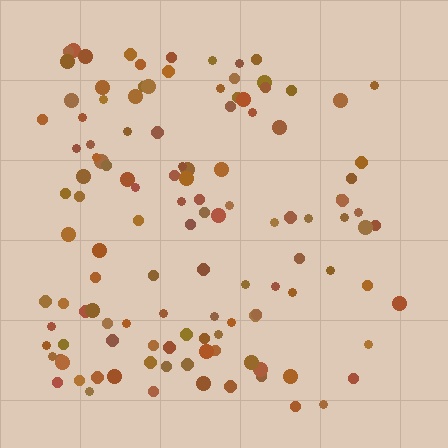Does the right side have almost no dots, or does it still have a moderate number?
Still a moderate number, just noticeably fewer than the left.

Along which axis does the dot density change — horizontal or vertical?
Horizontal.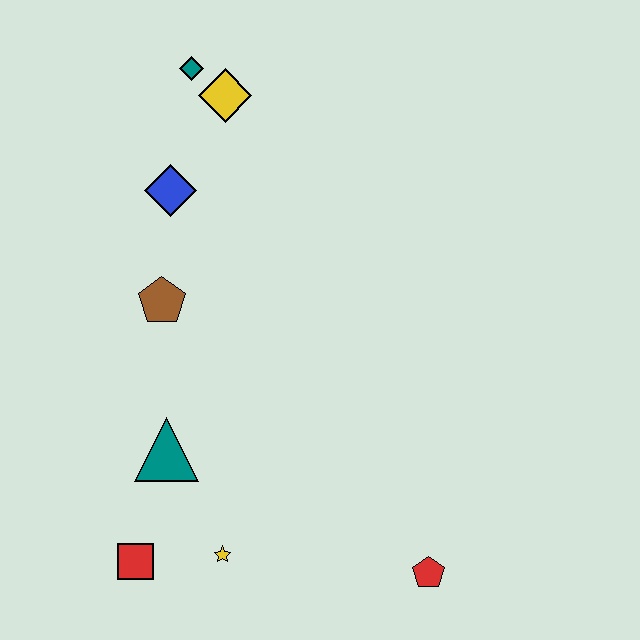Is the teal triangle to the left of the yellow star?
Yes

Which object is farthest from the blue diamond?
The red pentagon is farthest from the blue diamond.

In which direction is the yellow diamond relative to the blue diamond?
The yellow diamond is above the blue diamond.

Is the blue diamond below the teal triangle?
No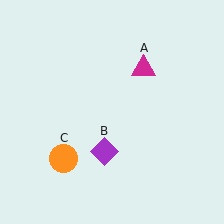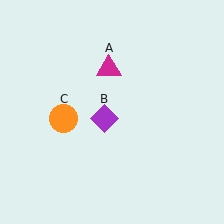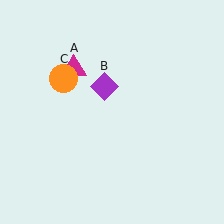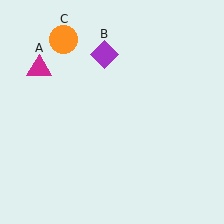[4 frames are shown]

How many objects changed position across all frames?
3 objects changed position: magenta triangle (object A), purple diamond (object B), orange circle (object C).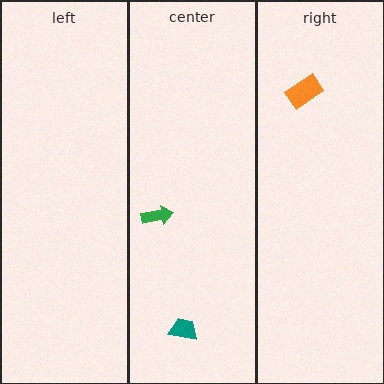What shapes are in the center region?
The teal trapezoid, the green arrow.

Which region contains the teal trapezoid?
The center region.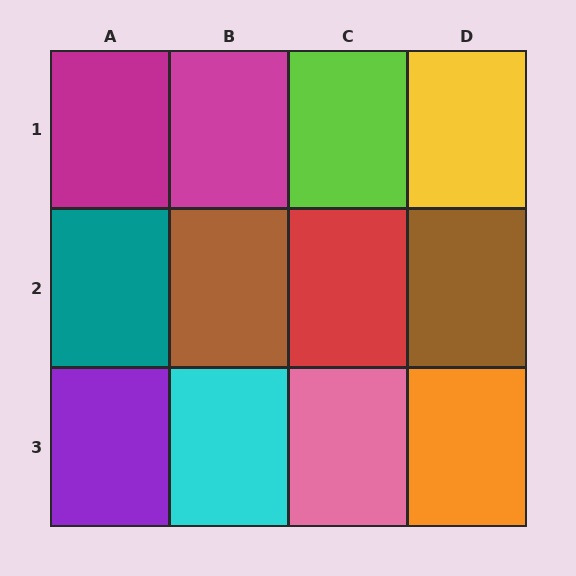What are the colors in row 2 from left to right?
Teal, brown, red, brown.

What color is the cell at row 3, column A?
Purple.